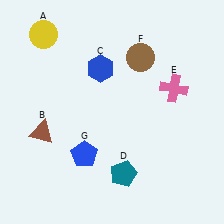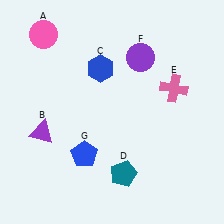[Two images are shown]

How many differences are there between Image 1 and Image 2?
There are 3 differences between the two images.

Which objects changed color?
A changed from yellow to pink. B changed from brown to purple. F changed from brown to purple.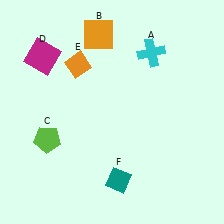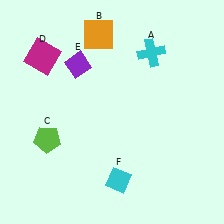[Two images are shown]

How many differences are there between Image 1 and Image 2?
There are 2 differences between the two images.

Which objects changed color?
E changed from orange to purple. F changed from teal to cyan.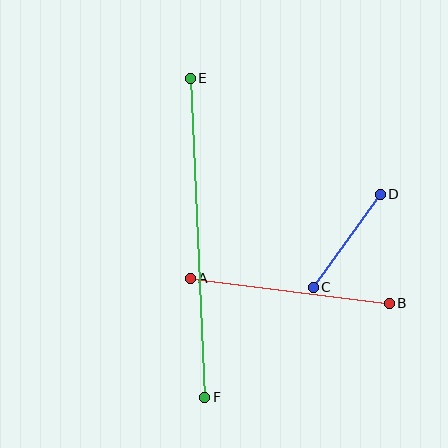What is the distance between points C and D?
The distance is approximately 114 pixels.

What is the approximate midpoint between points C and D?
The midpoint is at approximately (347, 241) pixels.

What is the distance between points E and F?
The distance is approximately 319 pixels.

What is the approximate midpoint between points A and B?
The midpoint is at approximately (290, 291) pixels.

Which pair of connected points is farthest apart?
Points E and F are farthest apart.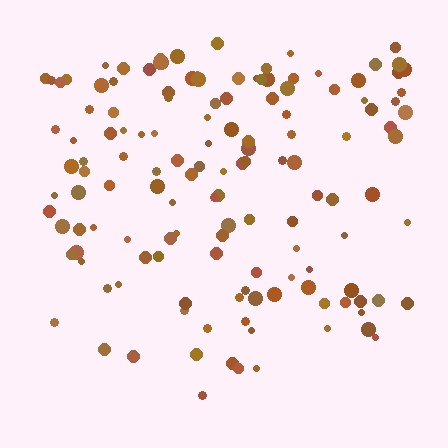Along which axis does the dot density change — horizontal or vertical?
Vertical.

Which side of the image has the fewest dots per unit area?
The bottom.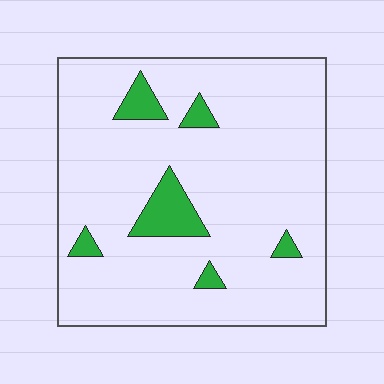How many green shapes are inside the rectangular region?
6.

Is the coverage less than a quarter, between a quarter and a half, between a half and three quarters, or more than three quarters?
Less than a quarter.